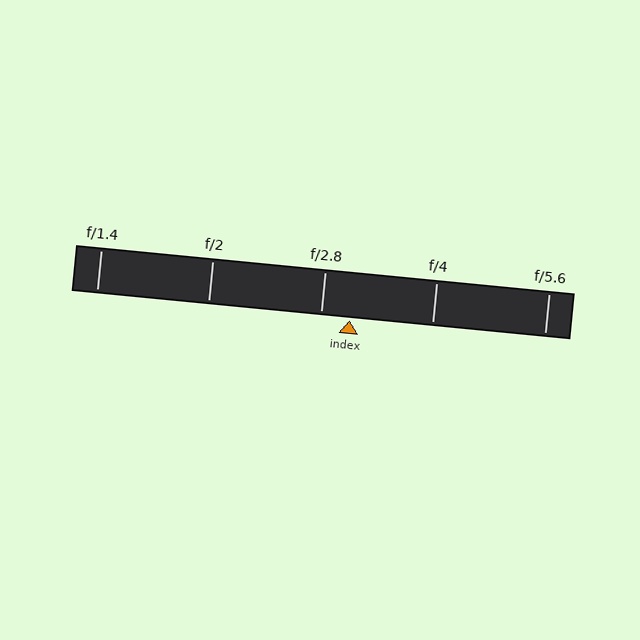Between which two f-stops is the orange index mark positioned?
The index mark is between f/2.8 and f/4.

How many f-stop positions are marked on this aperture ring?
There are 5 f-stop positions marked.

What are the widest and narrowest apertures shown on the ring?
The widest aperture shown is f/1.4 and the narrowest is f/5.6.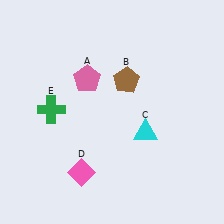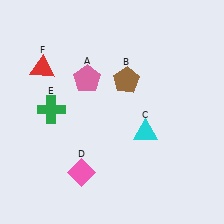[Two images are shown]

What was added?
A red triangle (F) was added in Image 2.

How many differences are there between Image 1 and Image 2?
There is 1 difference between the two images.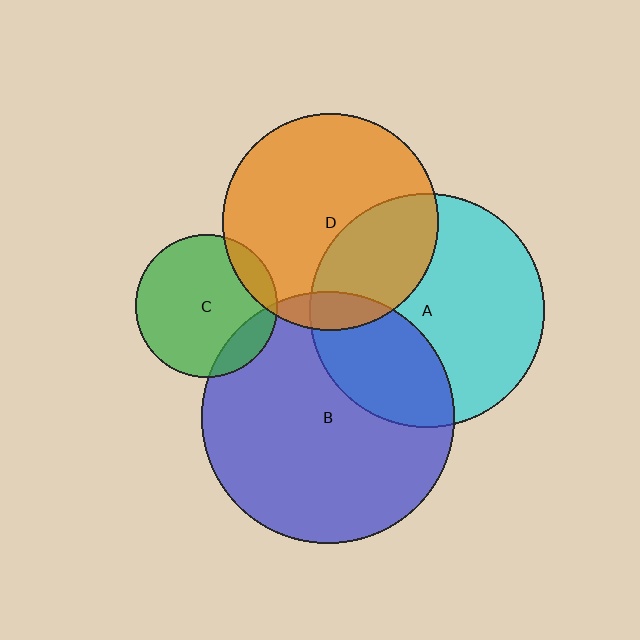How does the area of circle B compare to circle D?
Approximately 1.4 times.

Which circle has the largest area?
Circle B (blue).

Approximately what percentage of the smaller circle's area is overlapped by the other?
Approximately 10%.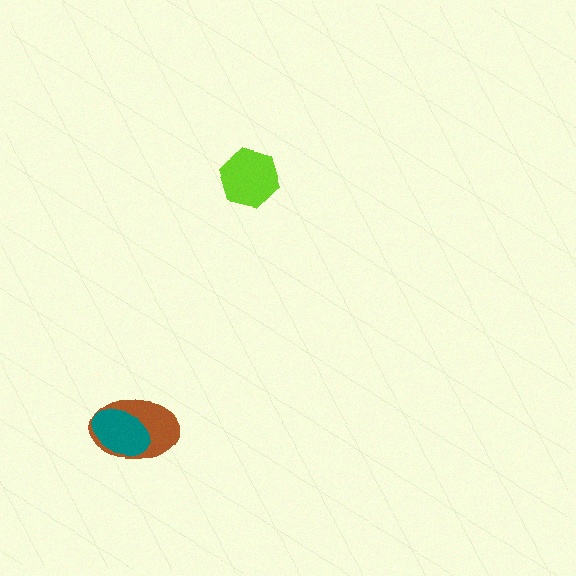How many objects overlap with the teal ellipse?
1 object overlaps with the teal ellipse.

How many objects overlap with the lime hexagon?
0 objects overlap with the lime hexagon.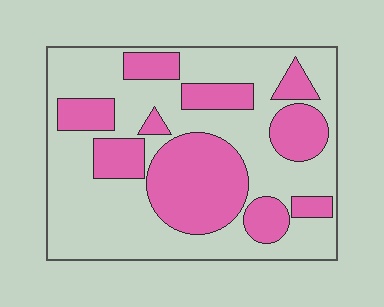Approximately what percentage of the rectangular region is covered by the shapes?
Approximately 35%.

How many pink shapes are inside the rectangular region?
10.